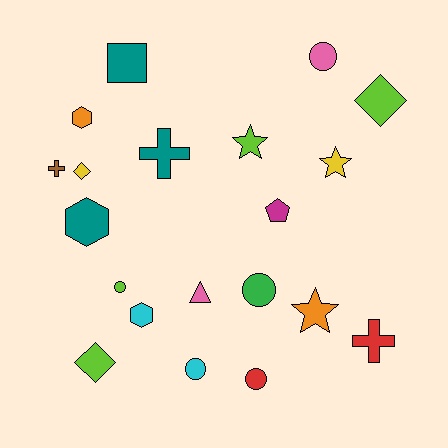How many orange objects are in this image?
There are 2 orange objects.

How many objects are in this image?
There are 20 objects.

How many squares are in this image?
There is 1 square.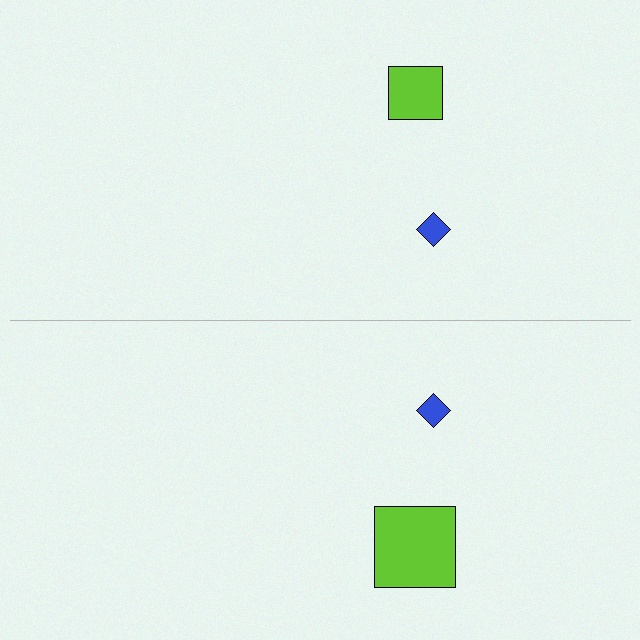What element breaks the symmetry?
The lime square on the bottom side has a different size than its mirror counterpart.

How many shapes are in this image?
There are 4 shapes in this image.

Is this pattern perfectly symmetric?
No, the pattern is not perfectly symmetric. The lime square on the bottom side has a different size than its mirror counterpart.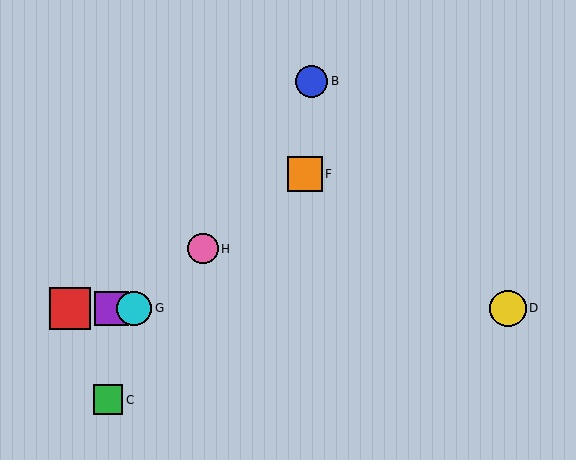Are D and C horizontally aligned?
No, D is at y≈308 and C is at y≈400.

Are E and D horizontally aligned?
Yes, both are at y≈308.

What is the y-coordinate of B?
Object B is at y≈81.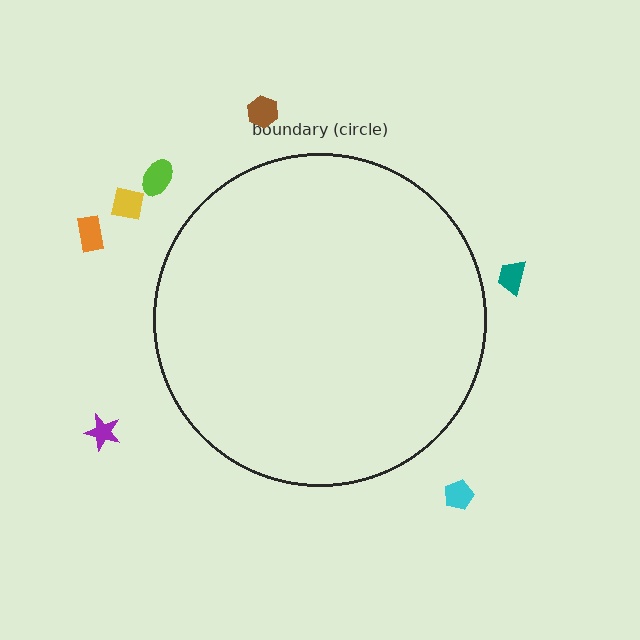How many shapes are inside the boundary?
0 inside, 7 outside.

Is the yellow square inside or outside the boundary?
Outside.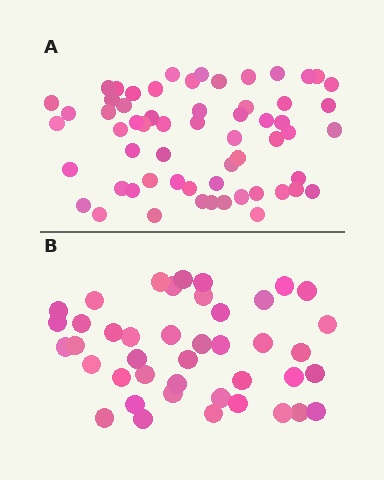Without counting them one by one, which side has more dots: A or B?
Region A (the top region) has more dots.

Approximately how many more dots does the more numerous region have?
Region A has approximately 20 more dots than region B.